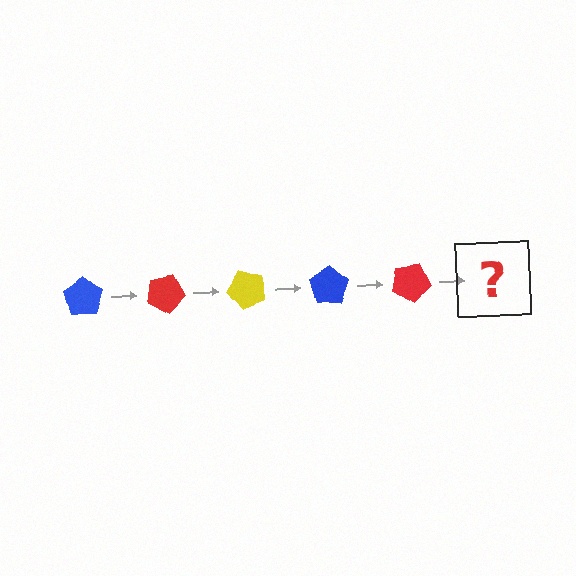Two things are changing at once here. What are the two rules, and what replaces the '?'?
The two rules are that it rotates 25 degrees each step and the color cycles through blue, red, and yellow. The '?' should be a yellow pentagon, rotated 125 degrees from the start.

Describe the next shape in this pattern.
It should be a yellow pentagon, rotated 125 degrees from the start.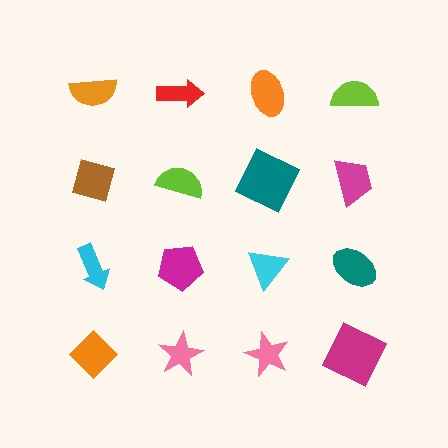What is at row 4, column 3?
A pink star.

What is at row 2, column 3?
A teal square.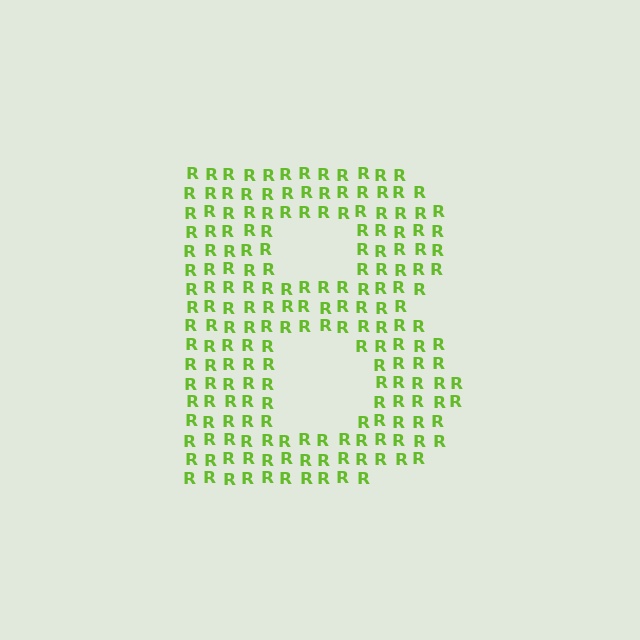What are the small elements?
The small elements are letter R's.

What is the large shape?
The large shape is the letter B.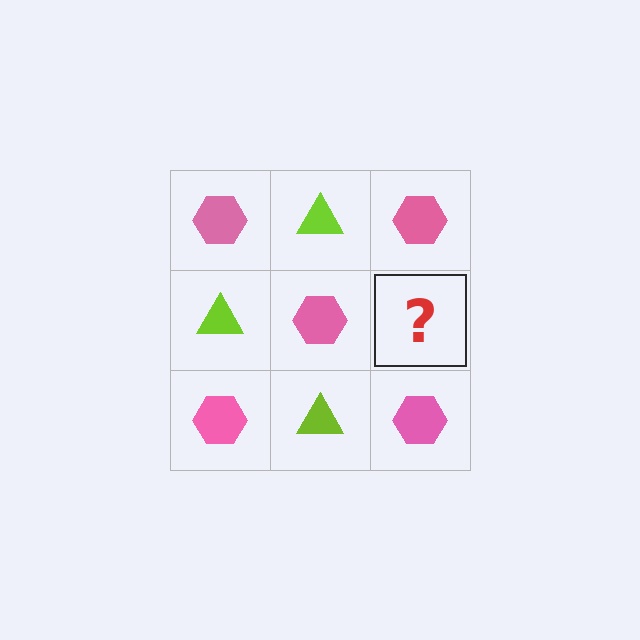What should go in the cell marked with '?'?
The missing cell should contain a lime triangle.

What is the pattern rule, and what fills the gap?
The rule is that it alternates pink hexagon and lime triangle in a checkerboard pattern. The gap should be filled with a lime triangle.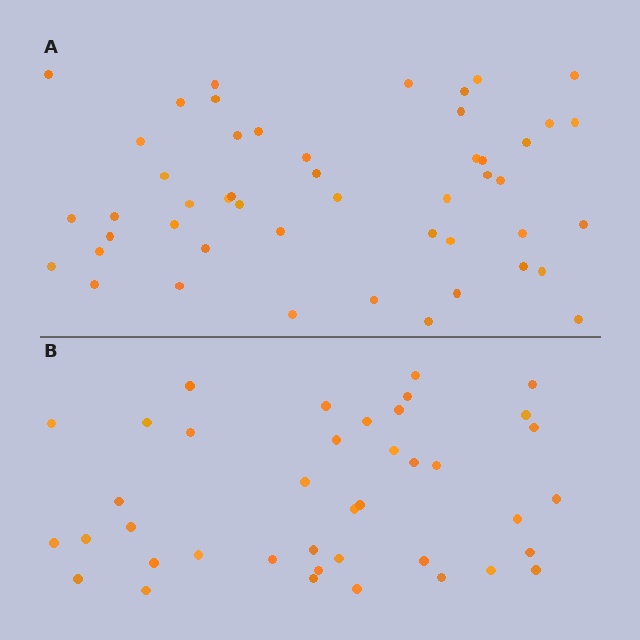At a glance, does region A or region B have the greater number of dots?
Region A (the top region) has more dots.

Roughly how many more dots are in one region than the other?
Region A has roughly 8 or so more dots than region B.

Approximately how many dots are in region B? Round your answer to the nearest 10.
About 40 dots.